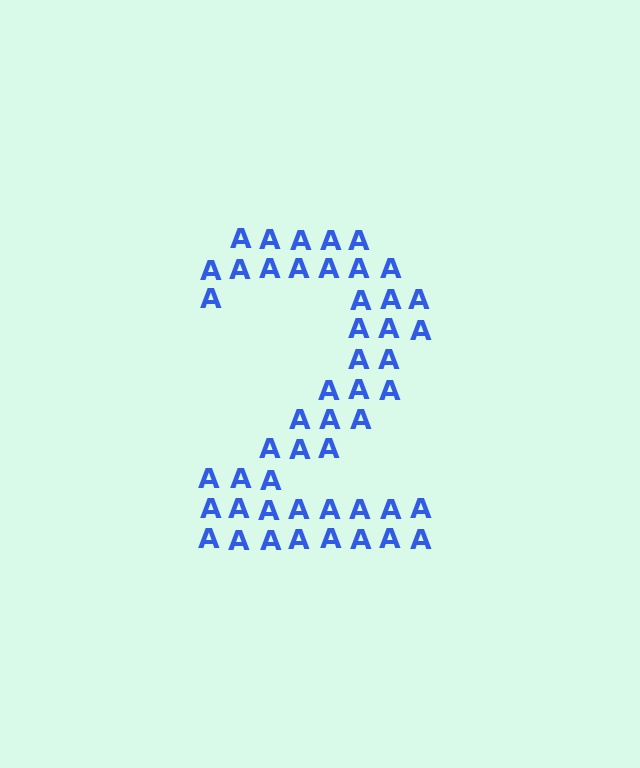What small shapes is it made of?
It is made of small letter A's.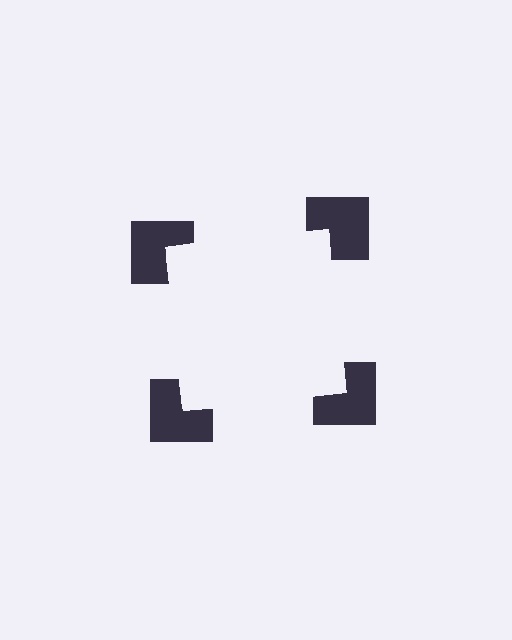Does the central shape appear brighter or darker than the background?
It typically appears slightly brighter than the background, even though no actual brightness change is drawn.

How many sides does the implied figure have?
4 sides.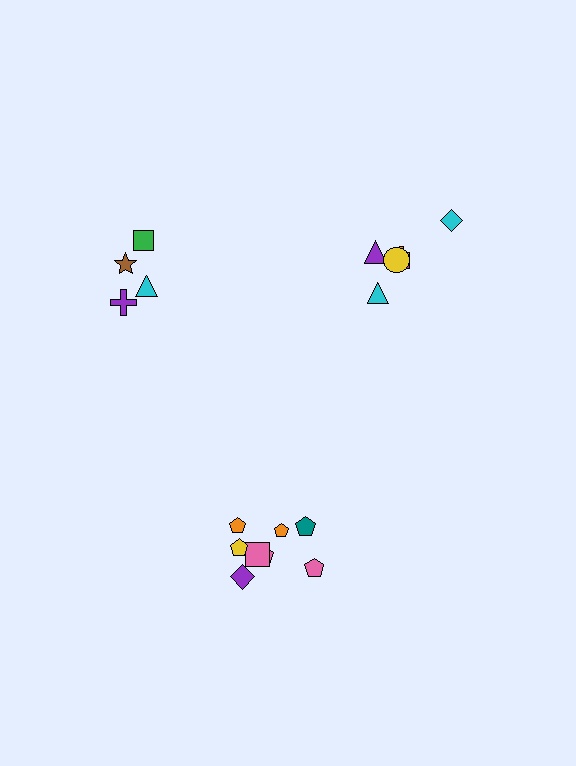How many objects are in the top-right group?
There are 6 objects.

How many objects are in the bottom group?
There are 8 objects.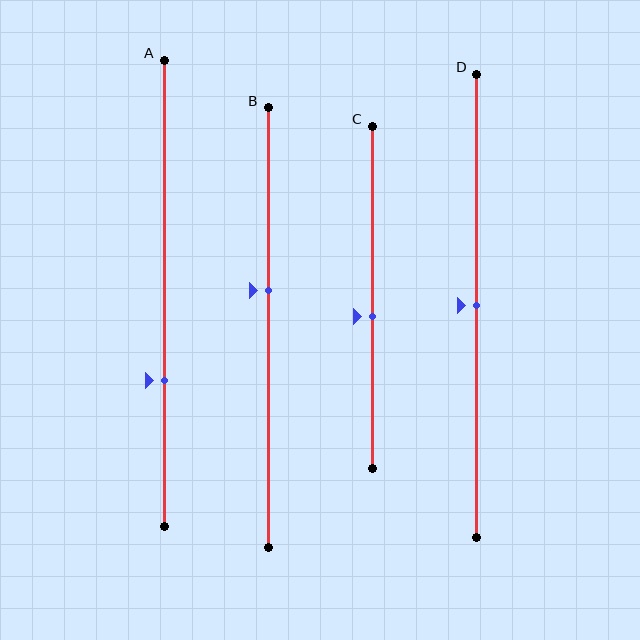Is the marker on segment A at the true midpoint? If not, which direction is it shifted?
No, the marker on segment A is shifted downward by about 19% of the segment length.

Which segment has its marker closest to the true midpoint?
Segment D has its marker closest to the true midpoint.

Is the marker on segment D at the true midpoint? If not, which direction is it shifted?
Yes, the marker on segment D is at the true midpoint.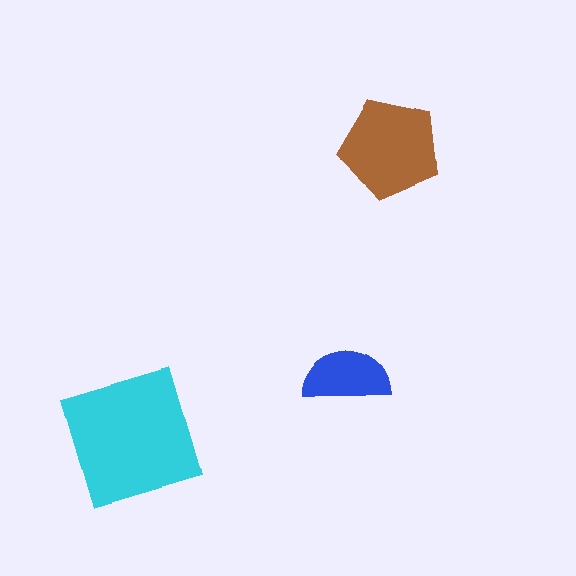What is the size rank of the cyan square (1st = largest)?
1st.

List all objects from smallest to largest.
The blue semicircle, the brown pentagon, the cyan square.